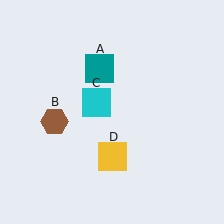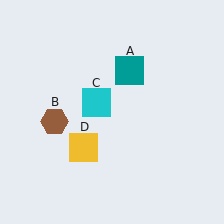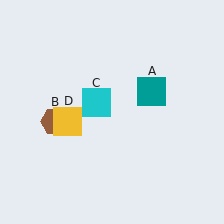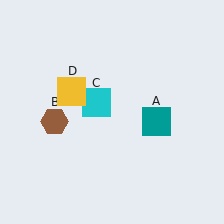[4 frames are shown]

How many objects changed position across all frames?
2 objects changed position: teal square (object A), yellow square (object D).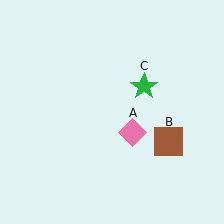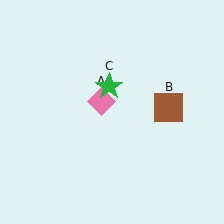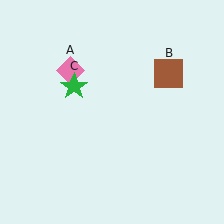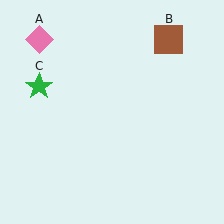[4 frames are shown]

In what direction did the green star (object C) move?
The green star (object C) moved left.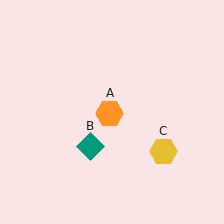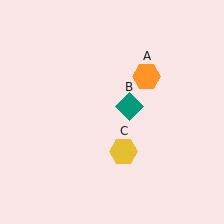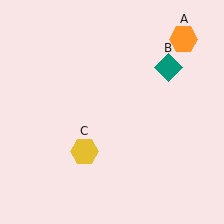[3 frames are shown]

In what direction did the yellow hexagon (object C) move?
The yellow hexagon (object C) moved left.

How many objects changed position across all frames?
3 objects changed position: orange hexagon (object A), teal diamond (object B), yellow hexagon (object C).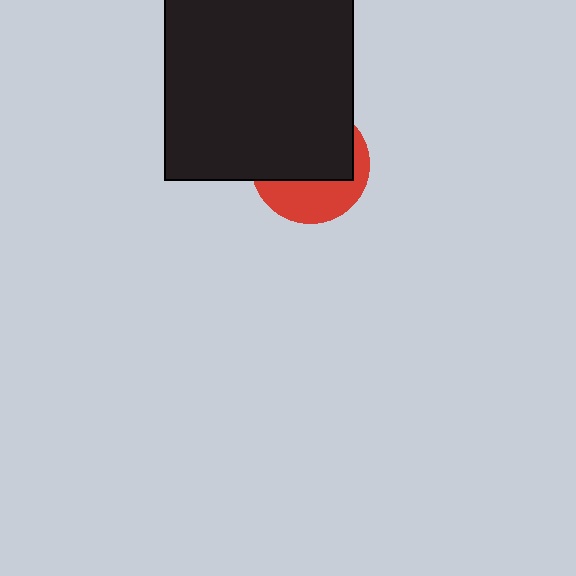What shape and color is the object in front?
The object in front is a black square.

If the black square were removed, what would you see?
You would see the complete red circle.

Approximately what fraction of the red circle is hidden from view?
Roughly 61% of the red circle is hidden behind the black square.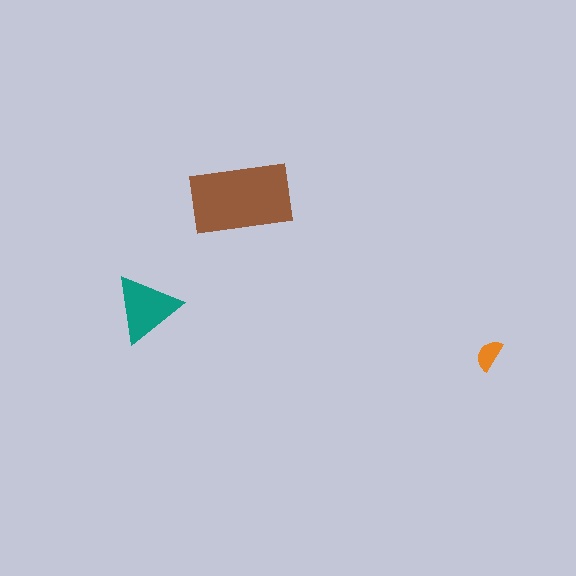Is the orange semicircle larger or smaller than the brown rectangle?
Smaller.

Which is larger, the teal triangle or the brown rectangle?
The brown rectangle.